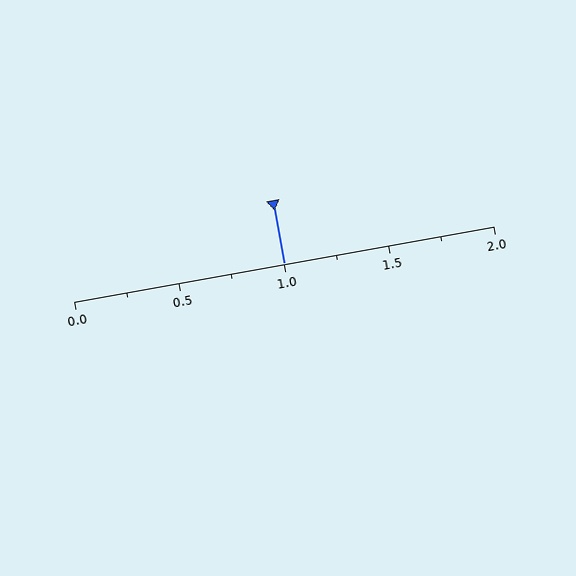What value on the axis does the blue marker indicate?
The marker indicates approximately 1.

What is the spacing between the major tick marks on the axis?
The major ticks are spaced 0.5 apart.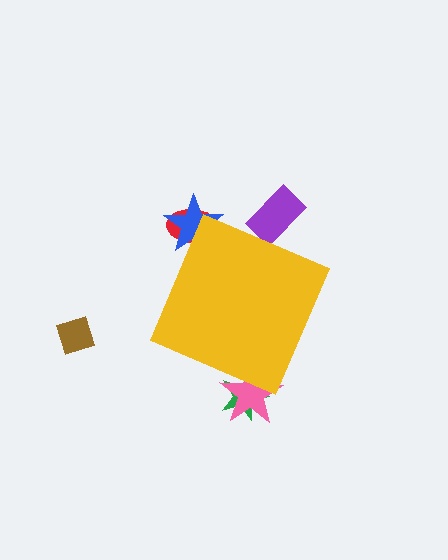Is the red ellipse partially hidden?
Yes, the red ellipse is partially hidden behind the yellow diamond.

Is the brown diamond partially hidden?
No, the brown diamond is fully visible.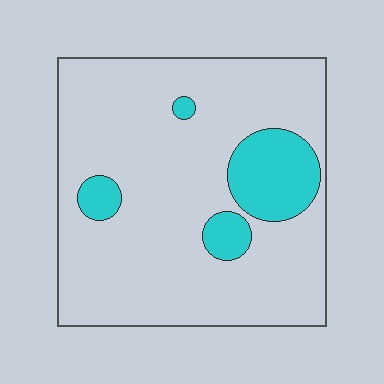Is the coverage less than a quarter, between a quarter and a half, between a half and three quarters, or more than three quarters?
Less than a quarter.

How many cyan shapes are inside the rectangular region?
4.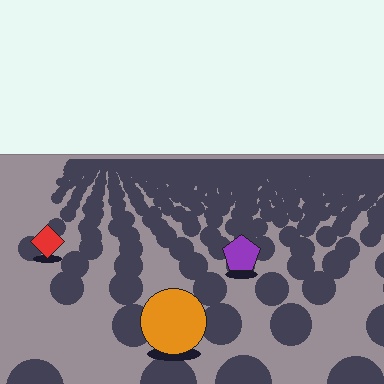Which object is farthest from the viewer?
The red diamond is farthest from the viewer. It appears smaller and the ground texture around it is denser.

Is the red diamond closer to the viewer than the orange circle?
No. The orange circle is closer — you can tell from the texture gradient: the ground texture is coarser near it.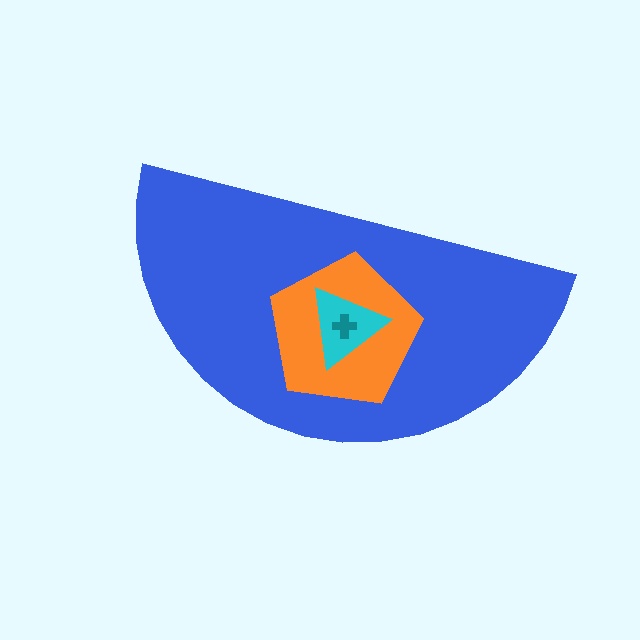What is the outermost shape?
The blue semicircle.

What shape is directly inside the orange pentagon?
The cyan triangle.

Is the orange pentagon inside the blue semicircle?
Yes.